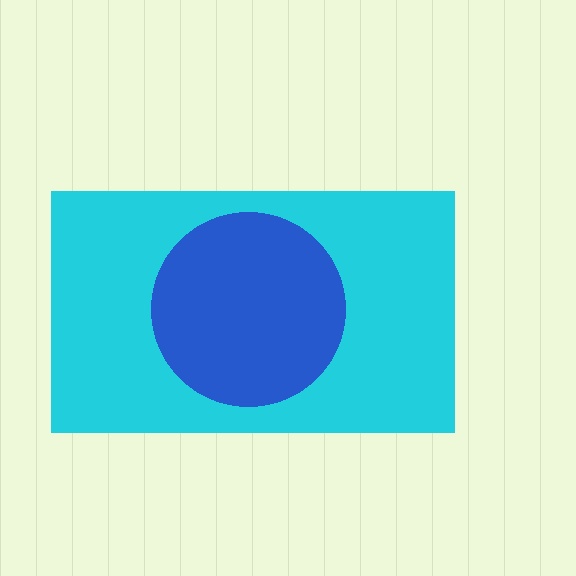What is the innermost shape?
The blue circle.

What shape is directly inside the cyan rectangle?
The blue circle.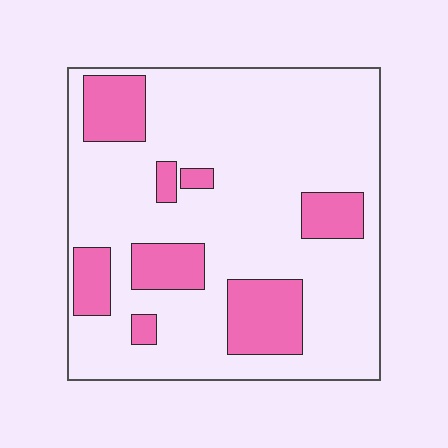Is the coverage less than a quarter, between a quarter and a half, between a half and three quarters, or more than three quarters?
Less than a quarter.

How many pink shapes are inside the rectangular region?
8.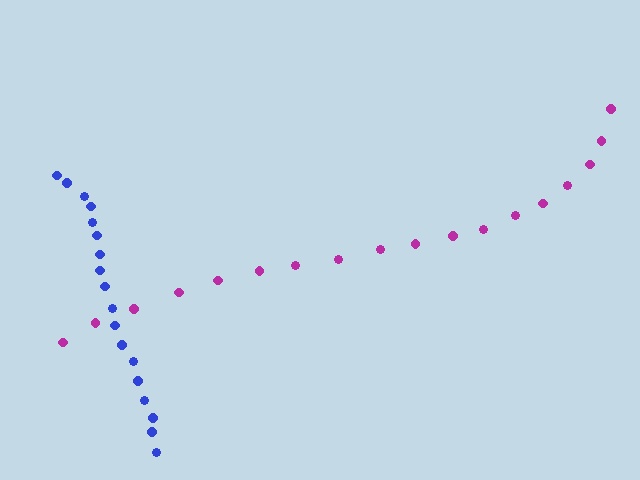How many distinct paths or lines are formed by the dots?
There are 2 distinct paths.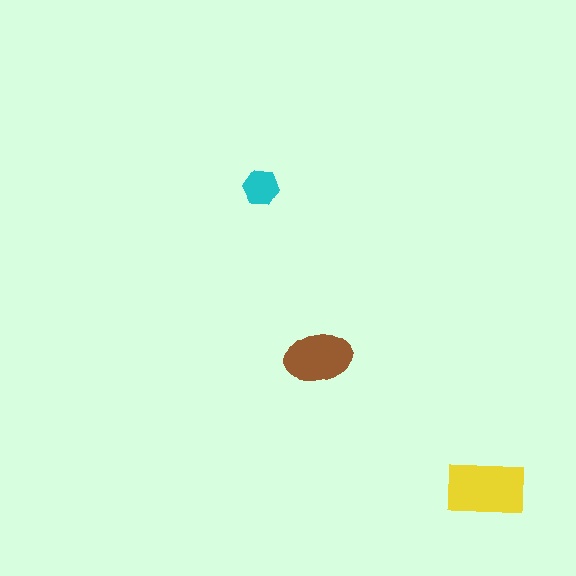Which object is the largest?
The yellow rectangle.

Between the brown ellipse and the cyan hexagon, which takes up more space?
The brown ellipse.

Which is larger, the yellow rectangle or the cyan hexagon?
The yellow rectangle.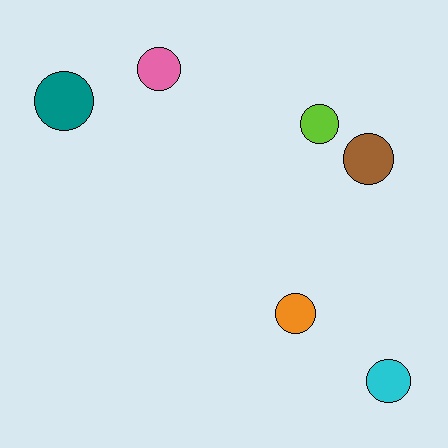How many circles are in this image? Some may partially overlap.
There are 6 circles.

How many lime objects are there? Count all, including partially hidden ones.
There is 1 lime object.